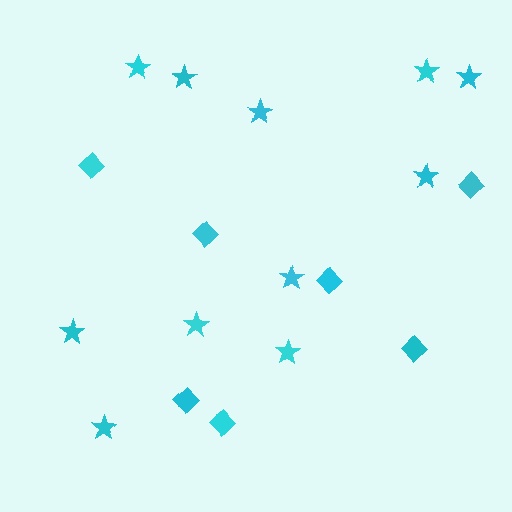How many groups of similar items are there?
There are 2 groups: one group of stars (11) and one group of diamonds (7).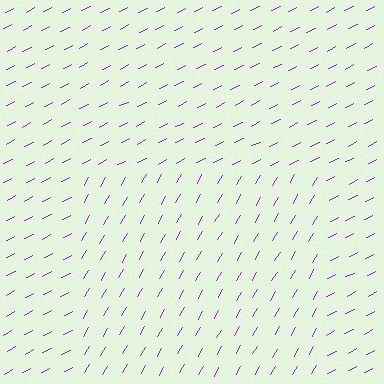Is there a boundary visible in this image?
Yes, there is a texture boundary formed by a change in line orientation.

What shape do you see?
I see a rectangle.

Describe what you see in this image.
The image is filled with small purple line segments. A rectangle region in the image has lines oriented differently from the surrounding lines, creating a visible texture boundary.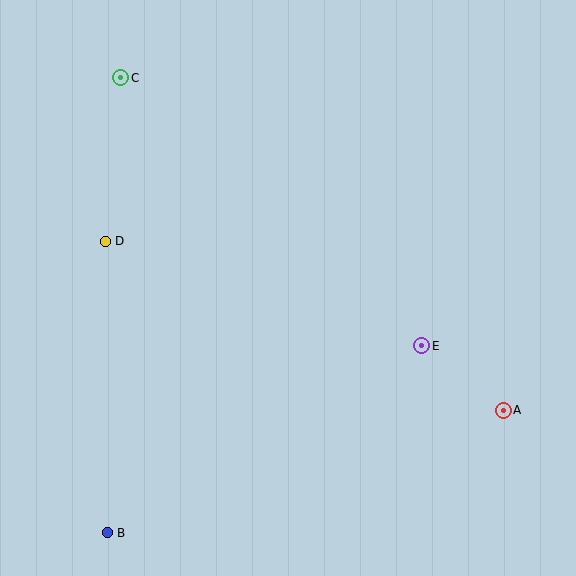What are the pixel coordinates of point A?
Point A is at (503, 410).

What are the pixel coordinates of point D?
Point D is at (105, 241).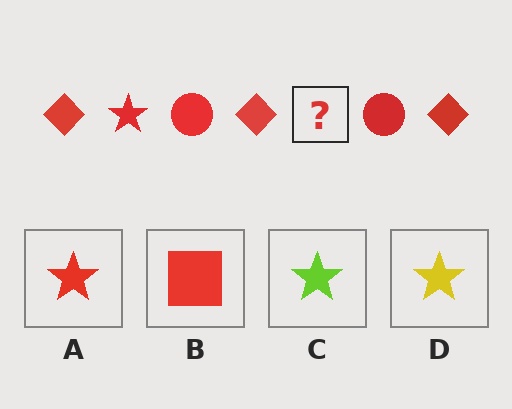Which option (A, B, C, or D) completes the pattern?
A.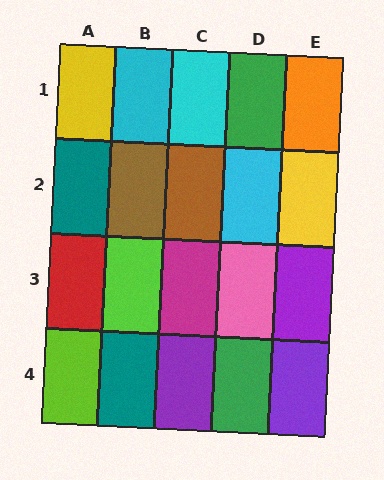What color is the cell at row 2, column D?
Cyan.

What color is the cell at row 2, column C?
Brown.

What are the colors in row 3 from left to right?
Red, lime, magenta, pink, purple.